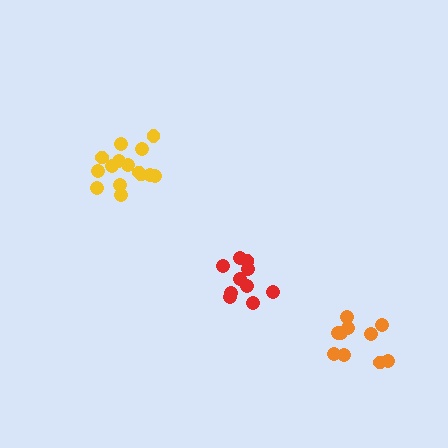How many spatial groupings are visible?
There are 3 spatial groupings.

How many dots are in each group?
Group 1: 10 dots, Group 2: 10 dots, Group 3: 15 dots (35 total).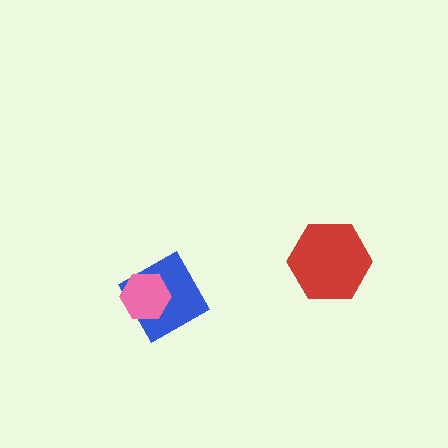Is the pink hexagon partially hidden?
No, no other shape covers it.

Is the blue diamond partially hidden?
Yes, it is partially covered by another shape.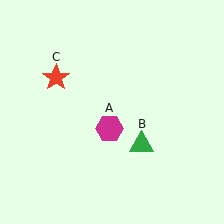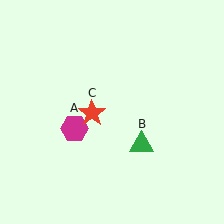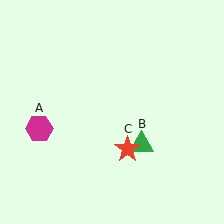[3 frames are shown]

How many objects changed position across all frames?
2 objects changed position: magenta hexagon (object A), red star (object C).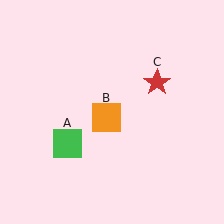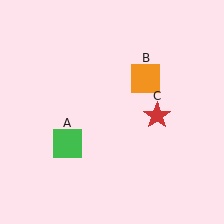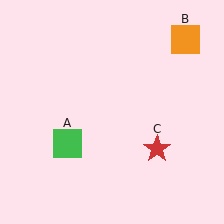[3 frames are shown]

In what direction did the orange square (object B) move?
The orange square (object B) moved up and to the right.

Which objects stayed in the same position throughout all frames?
Green square (object A) remained stationary.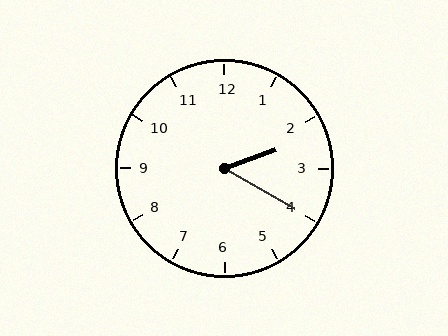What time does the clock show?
2:20.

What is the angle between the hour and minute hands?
Approximately 50 degrees.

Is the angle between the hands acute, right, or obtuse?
It is acute.